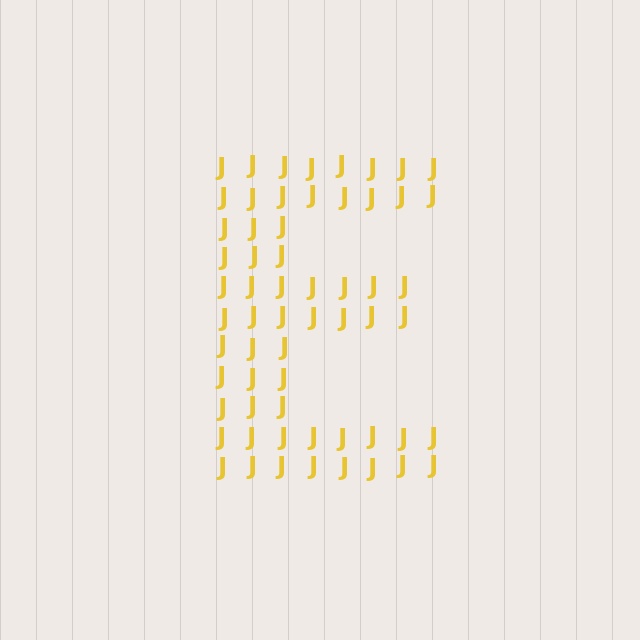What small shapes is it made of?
It is made of small letter J's.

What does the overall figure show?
The overall figure shows the letter E.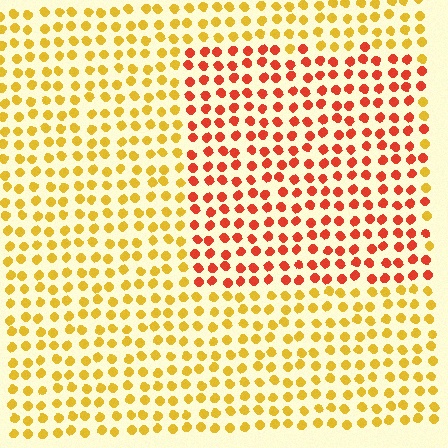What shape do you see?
I see a rectangle.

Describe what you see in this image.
The image is filled with small yellow elements in a uniform arrangement. A rectangle-shaped region is visible where the elements are tinted to a slightly different hue, forming a subtle color boundary.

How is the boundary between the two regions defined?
The boundary is defined purely by a slight shift in hue (about 42 degrees). Spacing, size, and orientation are identical on both sides.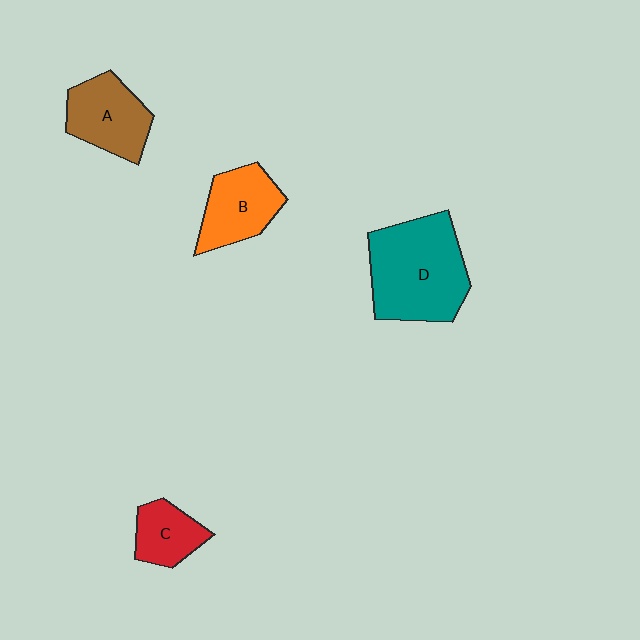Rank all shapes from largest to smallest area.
From largest to smallest: D (teal), A (brown), B (orange), C (red).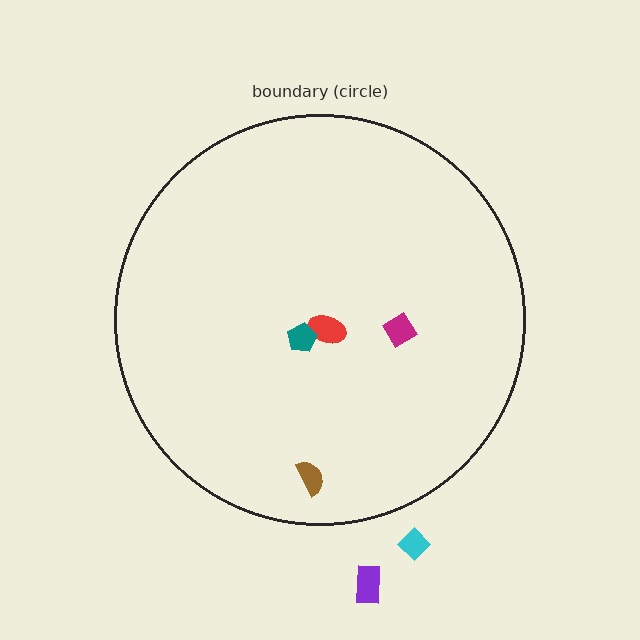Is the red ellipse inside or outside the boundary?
Inside.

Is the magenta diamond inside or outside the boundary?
Inside.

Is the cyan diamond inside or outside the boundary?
Outside.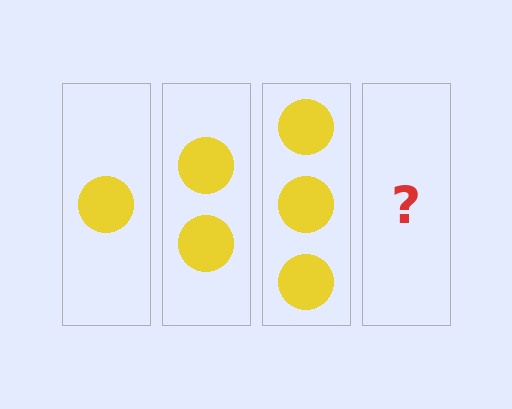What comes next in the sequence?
The next element should be 4 circles.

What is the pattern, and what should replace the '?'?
The pattern is that each step adds one more circle. The '?' should be 4 circles.